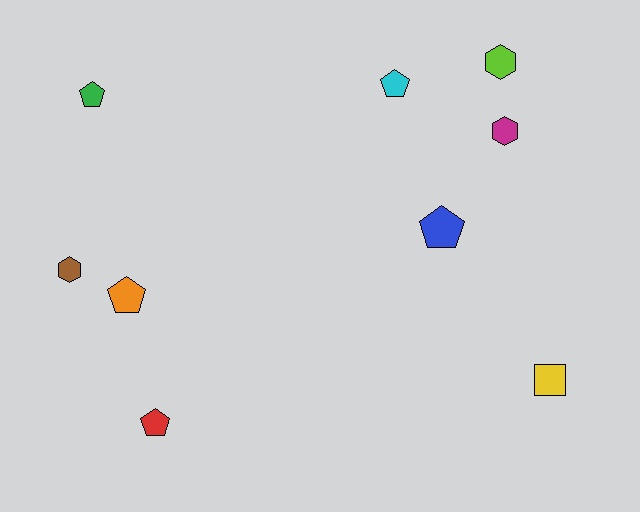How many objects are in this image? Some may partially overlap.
There are 9 objects.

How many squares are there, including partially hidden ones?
There is 1 square.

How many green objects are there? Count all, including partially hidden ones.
There is 1 green object.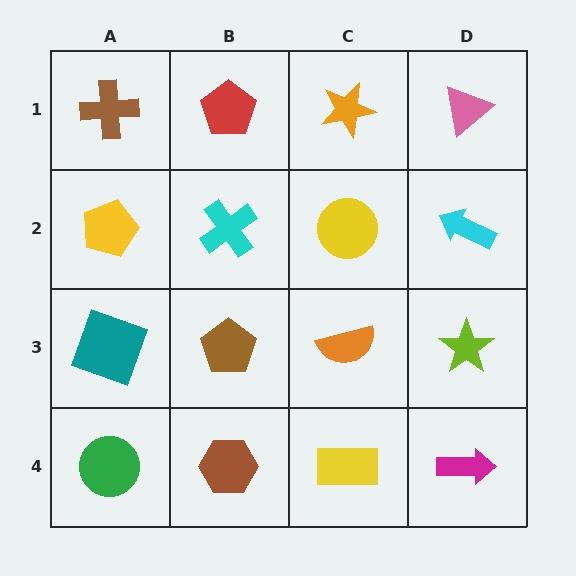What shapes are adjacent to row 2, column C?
An orange star (row 1, column C), an orange semicircle (row 3, column C), a cyan cross (row 2, column B), a cyan arrow (row 2, column D).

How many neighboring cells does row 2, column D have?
3.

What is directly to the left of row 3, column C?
A brown pentagon.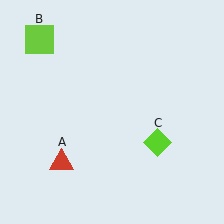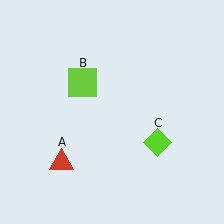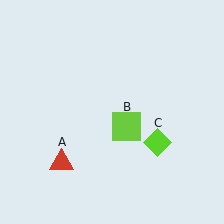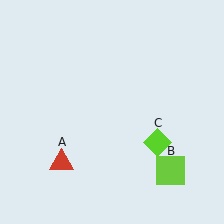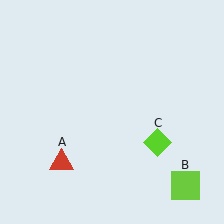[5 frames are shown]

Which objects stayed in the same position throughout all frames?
Red triangle (object A) and lime diamond (object C) remained stationary.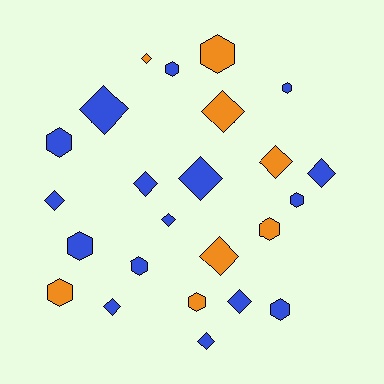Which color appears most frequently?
Blue, with 16 objects.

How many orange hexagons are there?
There are 4 orange hexagons.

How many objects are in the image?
There are 24 objects.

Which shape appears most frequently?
Diamond, with 13 objects.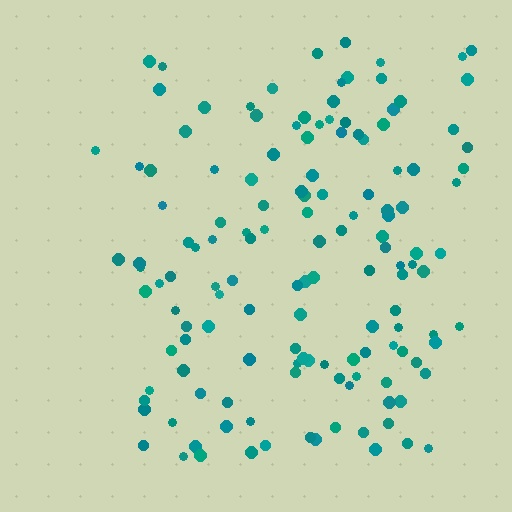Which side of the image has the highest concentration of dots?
The right.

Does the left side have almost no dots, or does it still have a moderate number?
Still a moderate number, just noticeably fewer than the right.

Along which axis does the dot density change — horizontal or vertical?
Horizontal.